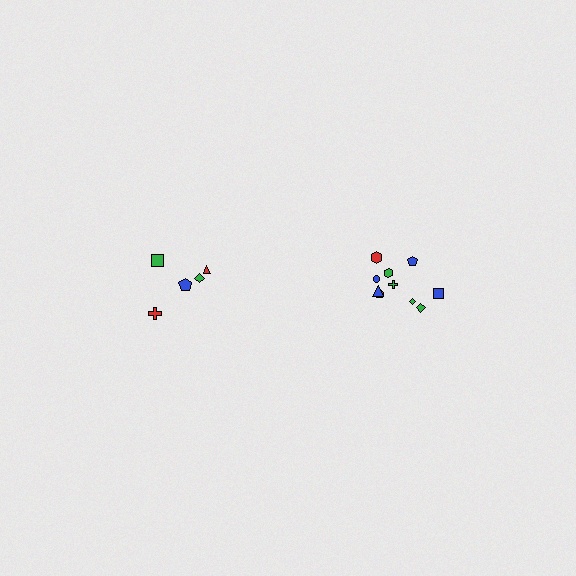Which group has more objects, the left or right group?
The right group.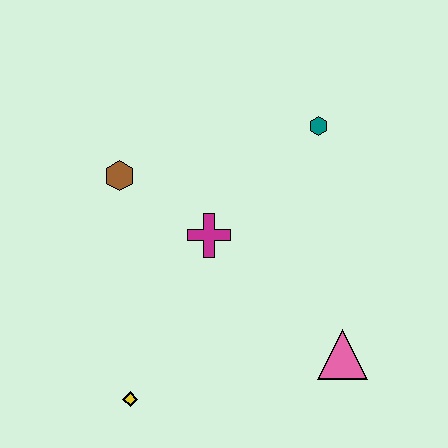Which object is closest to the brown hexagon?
The magenta cross is closest to the brown hexagon.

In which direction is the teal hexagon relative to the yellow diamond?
The teal hexagon is above the yellow diamond.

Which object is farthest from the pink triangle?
The brown hexagon is farthest from the pink triangle.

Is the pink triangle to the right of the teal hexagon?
Yes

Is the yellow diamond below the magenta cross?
Yes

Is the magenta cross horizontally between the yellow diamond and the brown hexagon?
No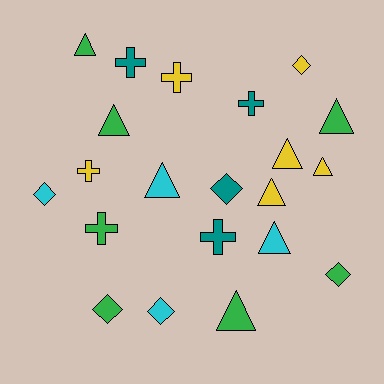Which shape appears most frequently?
Triangle, with 9 objects.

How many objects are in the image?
There are 21 objects.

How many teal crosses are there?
There are 3 teal crosses.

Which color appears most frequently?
Green, with 7 objects.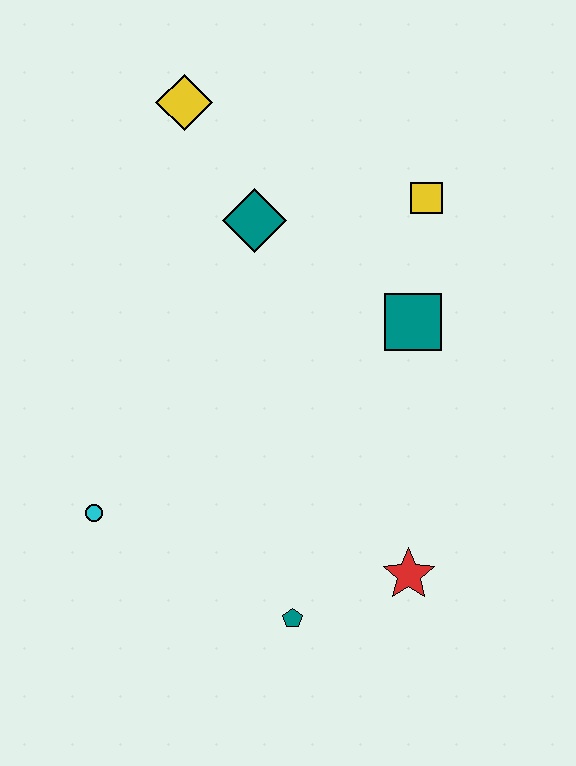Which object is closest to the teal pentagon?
The red star is closest to the teal pentagon.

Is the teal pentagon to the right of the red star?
No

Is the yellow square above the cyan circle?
Yes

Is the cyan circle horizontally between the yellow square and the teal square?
No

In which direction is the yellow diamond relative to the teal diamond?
The yellow diamond is above the teal diamond.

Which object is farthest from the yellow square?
The cyan circle is farthest from the yellow square.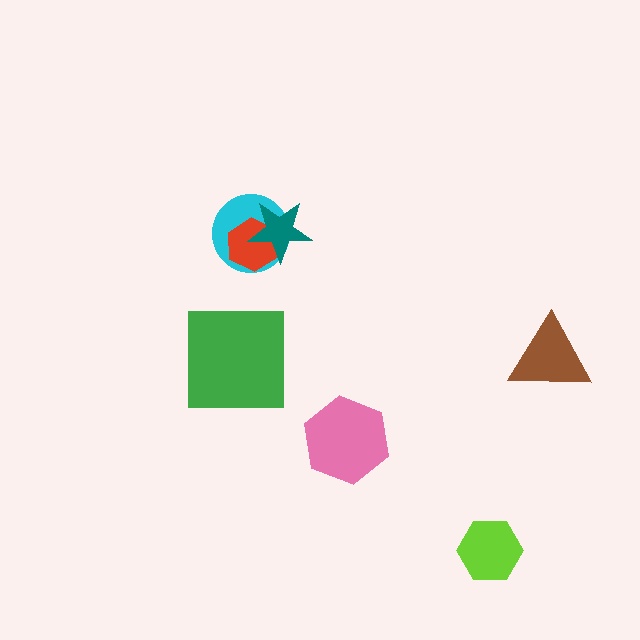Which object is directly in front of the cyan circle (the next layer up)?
The red hexagon is directly in front of the cyan circle.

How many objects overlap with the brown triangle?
0 objects overlap with the brown triangle.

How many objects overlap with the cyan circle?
2 objects overlap with the cyan circle.